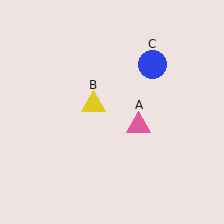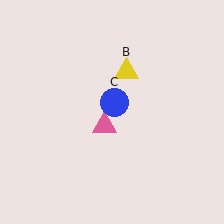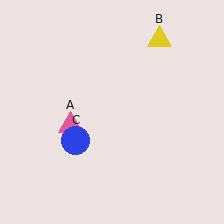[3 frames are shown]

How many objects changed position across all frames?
3 objects changed position: pink triangle (object A), yellow triangle (object B), blue circle (object C).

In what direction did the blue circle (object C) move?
The blue circle (object C) moved down and to the left.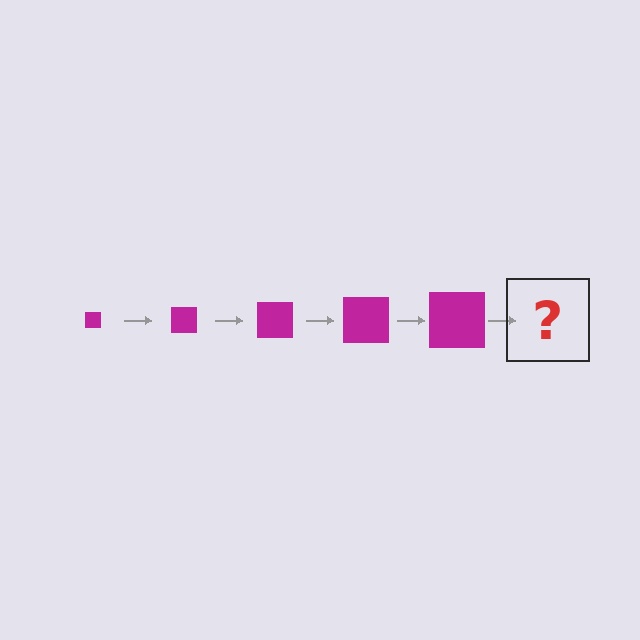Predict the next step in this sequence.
The next step is a magenta square, larger than the previous one.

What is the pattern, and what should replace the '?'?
The pattern is that the square gets progressively larger each step. The '?' should be a magenta square, larger than the previous one.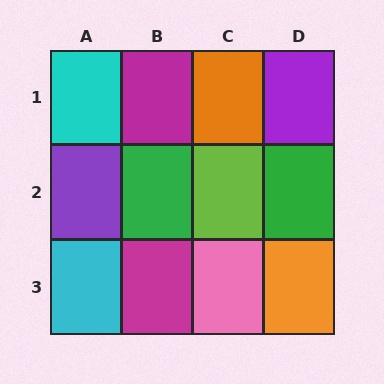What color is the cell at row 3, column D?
Orange.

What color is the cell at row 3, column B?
Magenta.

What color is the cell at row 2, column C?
Lime.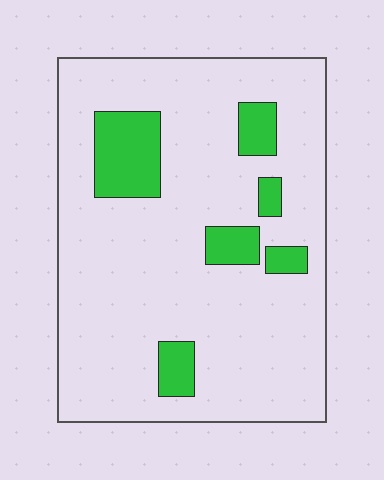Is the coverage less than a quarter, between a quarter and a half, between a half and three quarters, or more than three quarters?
Less than a quarter.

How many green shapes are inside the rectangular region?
6.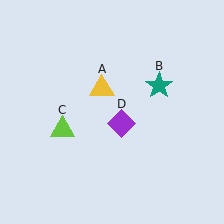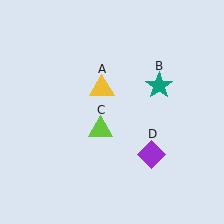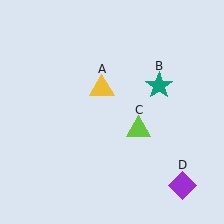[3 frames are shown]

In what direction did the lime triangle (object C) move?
The lime triangle (object C) moved right.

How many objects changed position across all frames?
2 objects changed position: lime triangle (object C), purple diamond (object D).